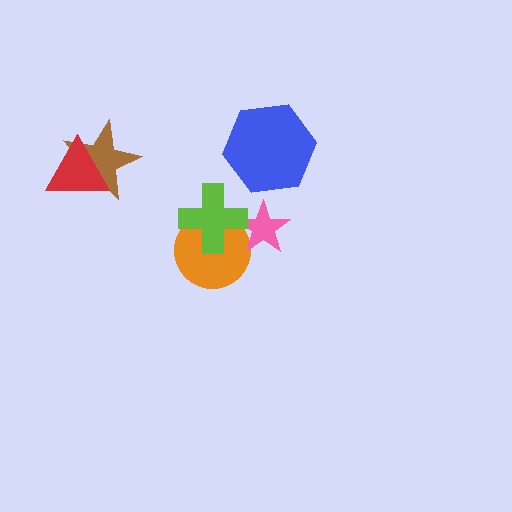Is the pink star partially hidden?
Yes, it is partially covered by another shape.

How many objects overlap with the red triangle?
1 object overlaps with the red triangle.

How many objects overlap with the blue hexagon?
0 objects overlap with the blue hexagon.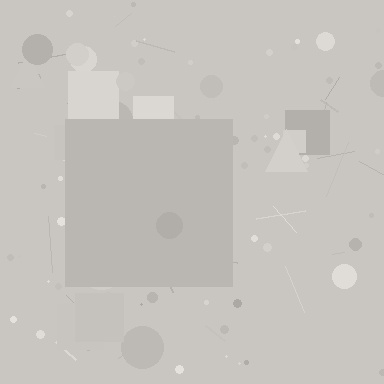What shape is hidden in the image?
A square is hidden in the image.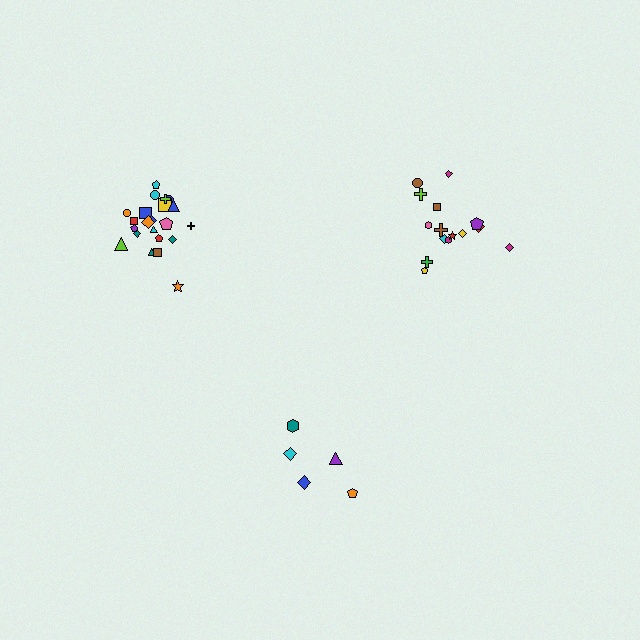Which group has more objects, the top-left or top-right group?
The top-left group.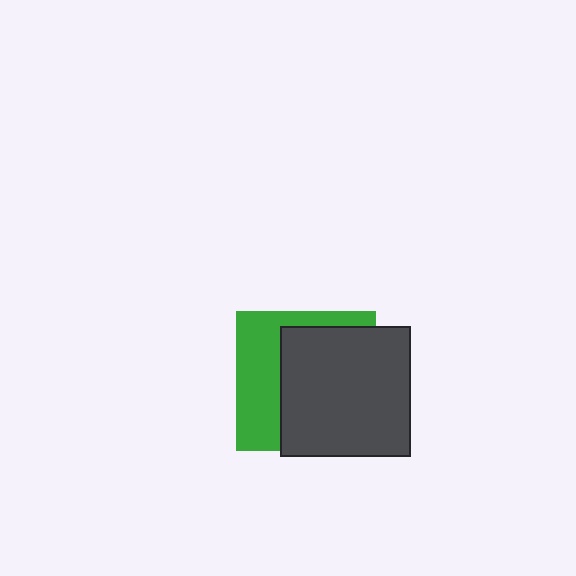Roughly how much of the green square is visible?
A small part of it is visible (roughly 38%).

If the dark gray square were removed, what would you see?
You would see the complete green square.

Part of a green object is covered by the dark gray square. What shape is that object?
It is a square.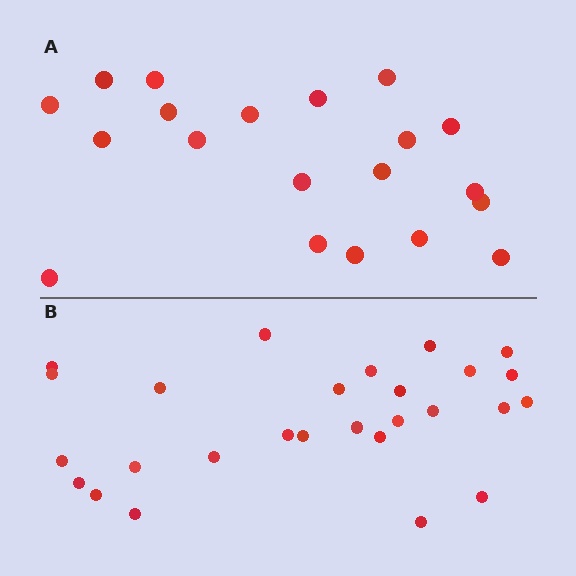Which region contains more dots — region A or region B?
Region B (the bottom region) has more dots.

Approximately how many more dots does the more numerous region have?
Region B has roughly 8 or so more dots than region A.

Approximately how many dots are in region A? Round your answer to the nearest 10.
About 20 dots.